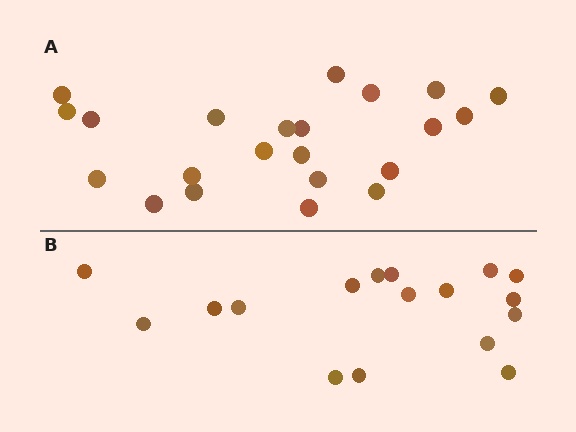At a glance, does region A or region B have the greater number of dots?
Region A (the top region) has more dots.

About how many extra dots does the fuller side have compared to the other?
Region A has about 5 more dots than region B.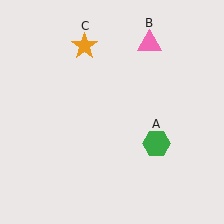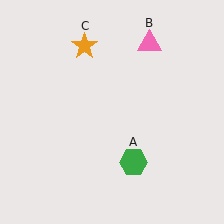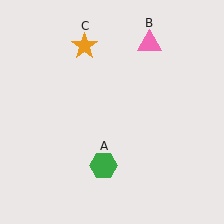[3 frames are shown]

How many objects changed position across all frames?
1 object changed position: green hexagon (object A).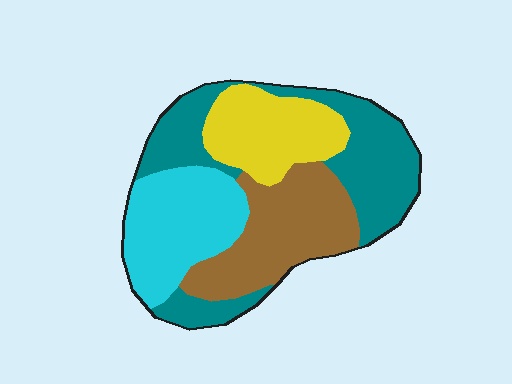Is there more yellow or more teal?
Teal.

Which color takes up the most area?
Teal, at roughly 35%.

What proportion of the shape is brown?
Brown covers 25% of the shape.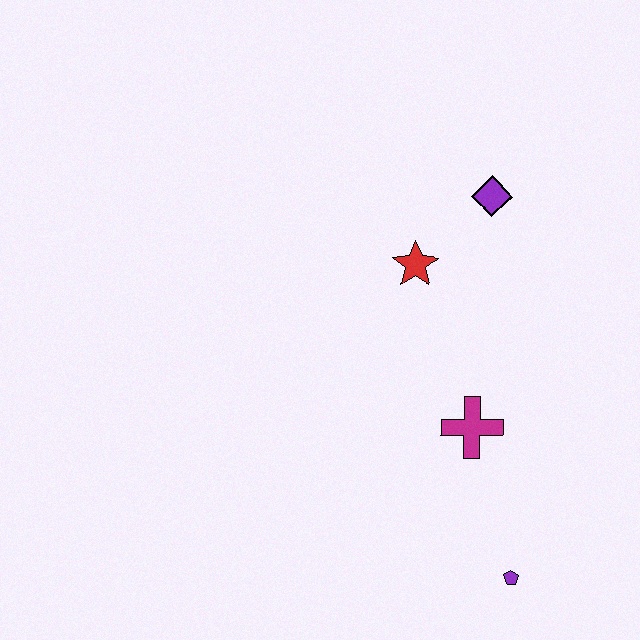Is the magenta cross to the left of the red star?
No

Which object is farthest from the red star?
The purple pentagon is farthest from the red star.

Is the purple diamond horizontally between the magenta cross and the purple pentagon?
Yes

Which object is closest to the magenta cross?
The purple pentagon is closest to the magenta cross.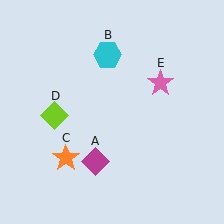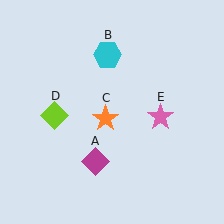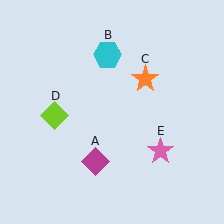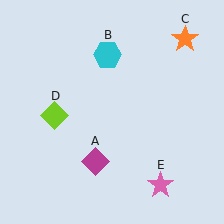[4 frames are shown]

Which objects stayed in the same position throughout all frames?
Magenta diamond (object A) and cyan hexagon (object B) and lime diamond (object D) remained stationary.